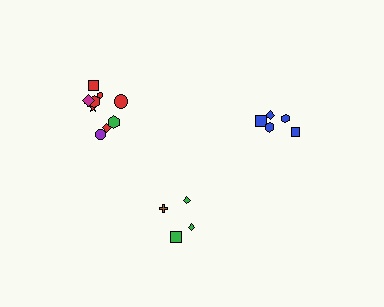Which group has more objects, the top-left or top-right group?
The top-left group.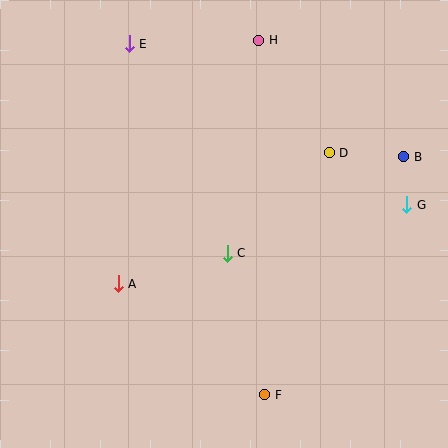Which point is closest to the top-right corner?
Point B is closest to the top-right corner.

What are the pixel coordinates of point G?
Point G is at (407, 205).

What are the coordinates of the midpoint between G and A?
The midpoint between G and A is at (263, 244).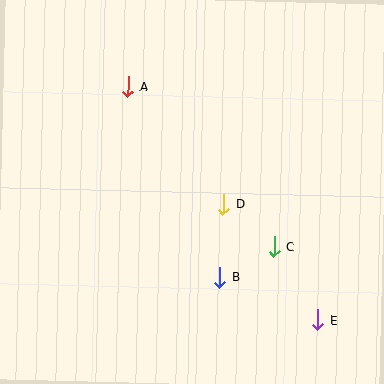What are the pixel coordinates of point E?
Point E is at (318, 320).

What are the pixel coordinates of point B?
Point B is at (220, 277).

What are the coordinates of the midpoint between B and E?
The midpoint between B and E is at (269, 298).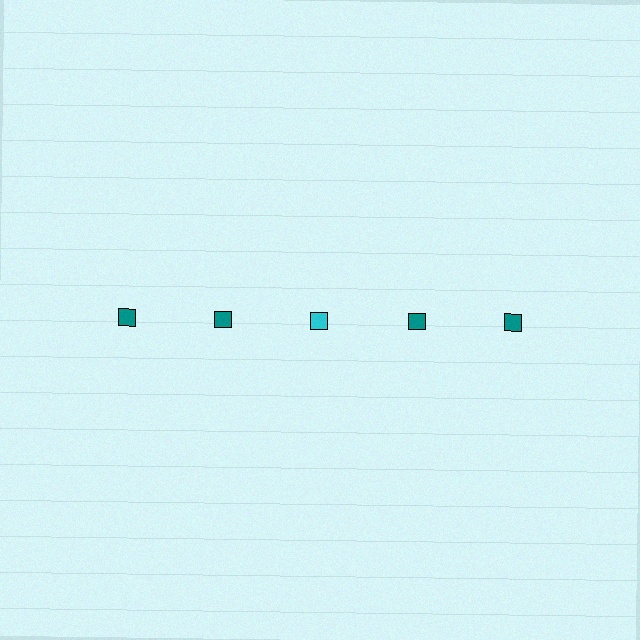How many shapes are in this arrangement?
There are 5 shapes arranged in a grid pattern.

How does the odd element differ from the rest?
It has a different color: cyan instead of teal.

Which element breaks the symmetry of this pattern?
The cyan square in the top row, center column breaks the symmetry. All other shapes are teal squares.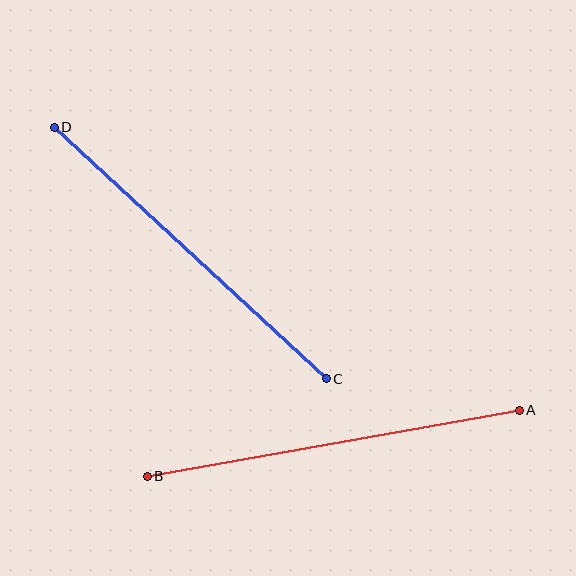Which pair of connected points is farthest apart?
Points A and B are farthest apart.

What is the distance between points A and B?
The distance is approximately 378 pixels.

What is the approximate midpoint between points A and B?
The midpoint is at approximately (333, 443) pixels.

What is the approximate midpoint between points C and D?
The midpoint is at approximately (190, 253) pixels.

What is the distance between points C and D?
The distance is approximately 371 pixels.